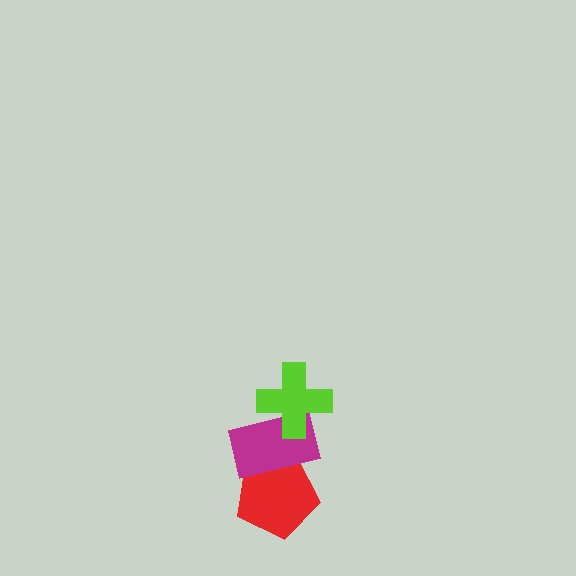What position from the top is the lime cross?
The lime cross is 1st from the top.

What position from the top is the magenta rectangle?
The magenta rectangle is 2nd from the top.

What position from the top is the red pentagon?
The red pentagon is 3rd from the top.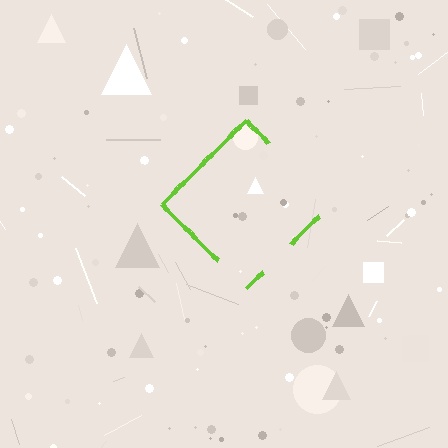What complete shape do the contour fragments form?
The contour fragments form a diamond.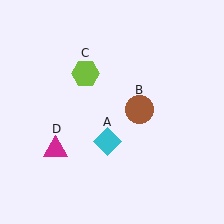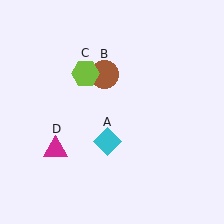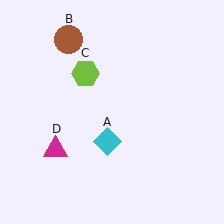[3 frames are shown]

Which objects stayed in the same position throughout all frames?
Cyan diamond (object A) and lime hexagon (object C) and magenta triangle (object D) remained stationary.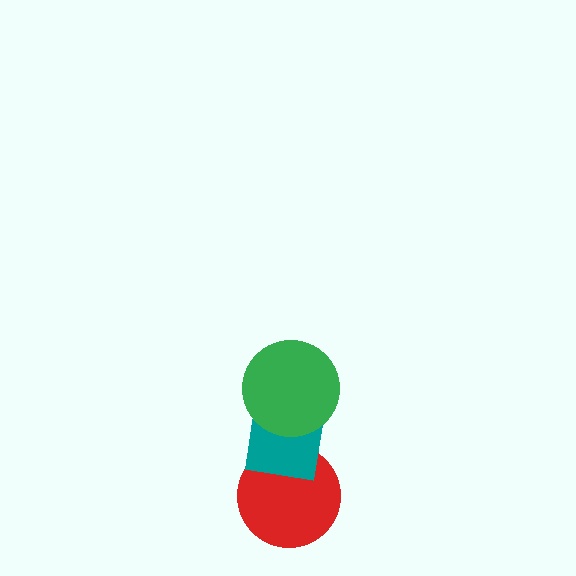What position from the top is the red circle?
The red circle is 3rd from the top.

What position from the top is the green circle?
The green circle is 1st from the top.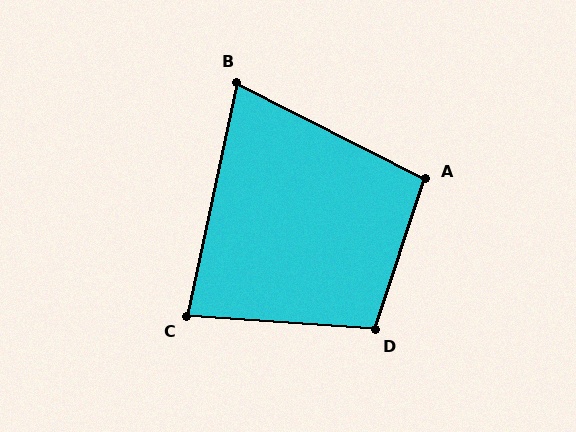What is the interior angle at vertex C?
Approximately 82 degrees (acute).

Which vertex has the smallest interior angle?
B, at approximately 75 degrees.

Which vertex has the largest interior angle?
D, at approximately 105 degrees.